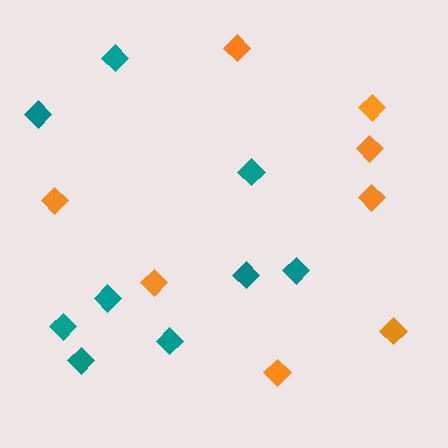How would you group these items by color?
There are 2 groups: one group of teal diamonds (9) and one group of orange diamonds (8).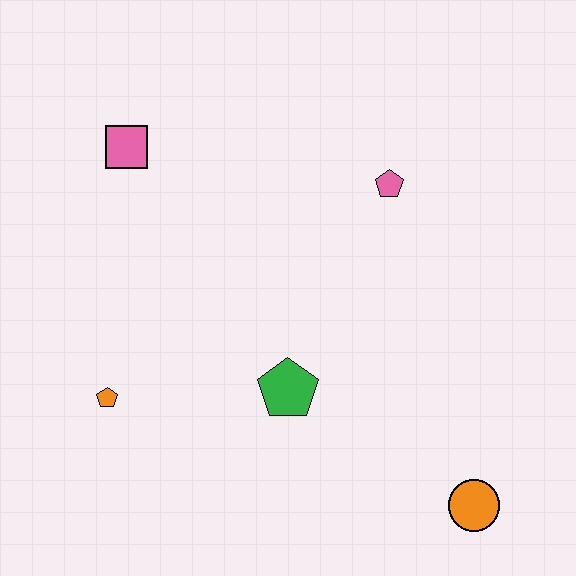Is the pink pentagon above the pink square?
No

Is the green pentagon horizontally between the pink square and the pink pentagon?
Yes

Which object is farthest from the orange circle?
The pink square is farthest from the orange circle.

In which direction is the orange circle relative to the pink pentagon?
The orange circle is below the pink pentagon.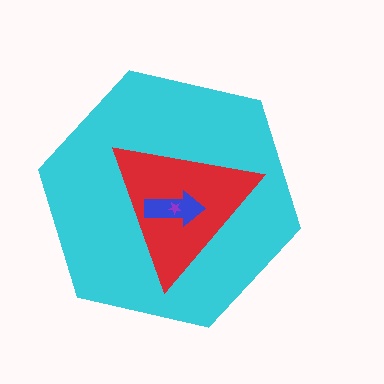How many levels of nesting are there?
4.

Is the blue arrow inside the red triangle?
Yes.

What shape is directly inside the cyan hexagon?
The red triangle.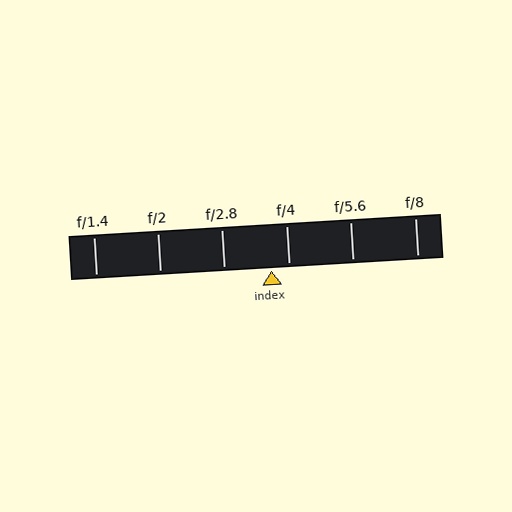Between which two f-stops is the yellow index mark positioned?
The index mark is between f/2.8 and f/4.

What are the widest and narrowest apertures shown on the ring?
The widest aperture shown is f/1.4 and the narrowest is f/8.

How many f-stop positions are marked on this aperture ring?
There are 6 f-stop positions marked.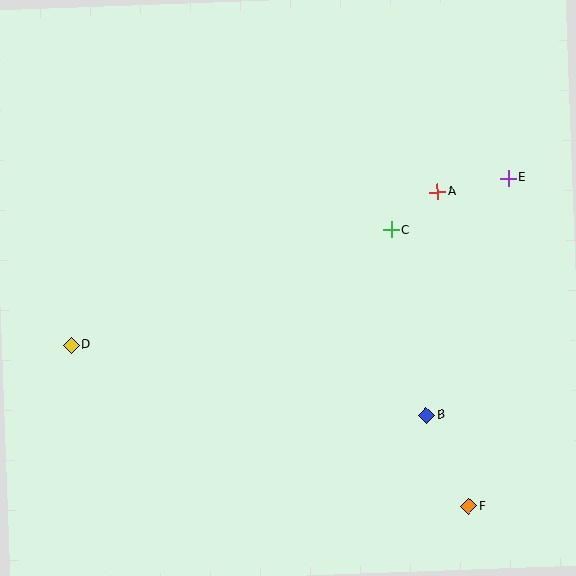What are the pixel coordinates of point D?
Point D is at (71, 345).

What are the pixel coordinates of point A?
Point A is at (437, 192).